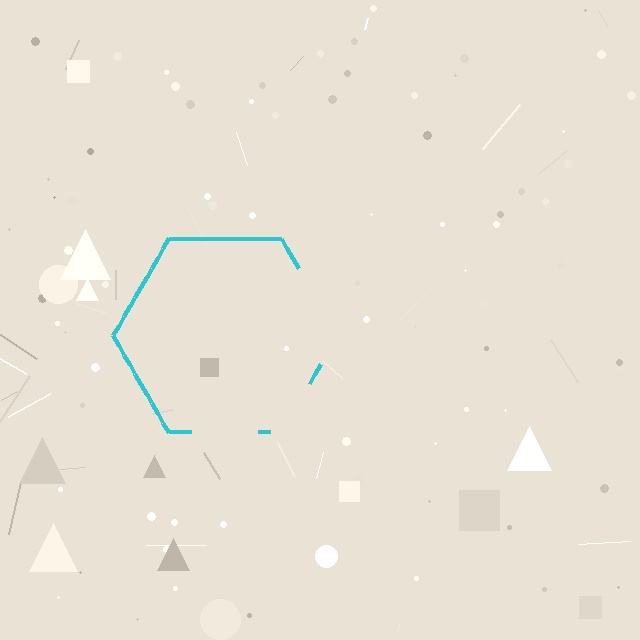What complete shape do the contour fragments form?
The contour fragments form a hexagon.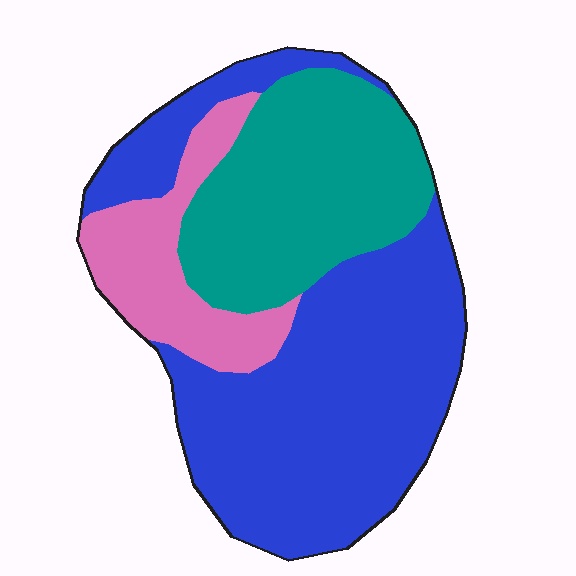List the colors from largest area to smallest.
From largest to smallest: blue, teal, pink.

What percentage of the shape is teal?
Teal takes up about one third (1/3) of the shape.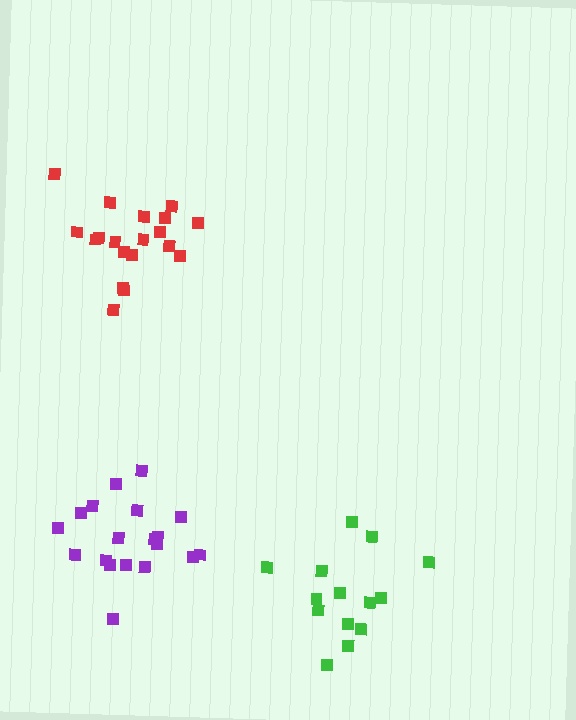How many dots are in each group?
Group 1: 19 dots, Group 2: 19 dots, Group 3: 14 dots (52 total).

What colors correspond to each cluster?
The clusters are colored: purple, red, green.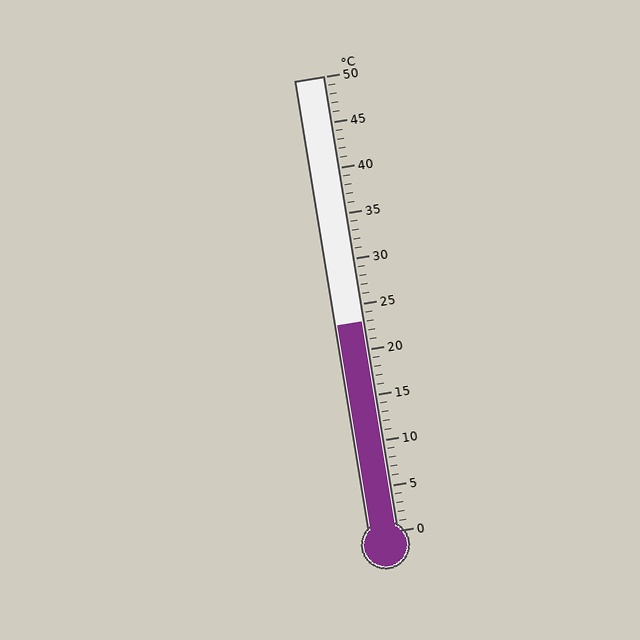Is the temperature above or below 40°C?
The temperature is below 40°C.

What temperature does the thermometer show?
The thermometer shows approximately 23°C.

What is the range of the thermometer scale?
The thermometer scale ranges from 0°C to 50°C.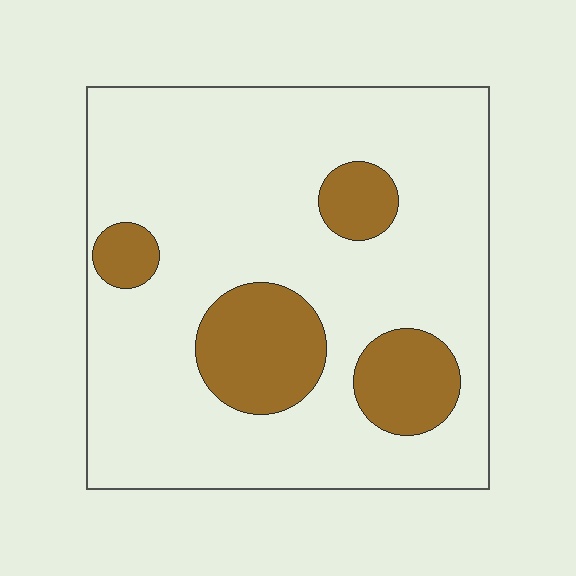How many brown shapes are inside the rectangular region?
4.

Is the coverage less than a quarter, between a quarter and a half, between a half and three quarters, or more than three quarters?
Less than a quarter.